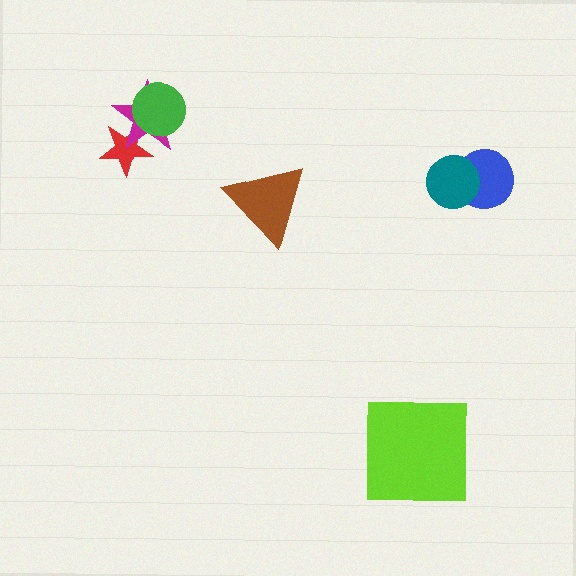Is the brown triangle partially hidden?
No, no other shape covers it.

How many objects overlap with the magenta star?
2 objects overlap with the magenta star.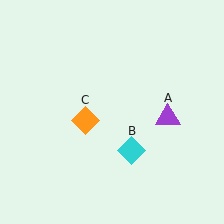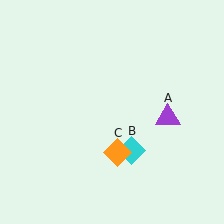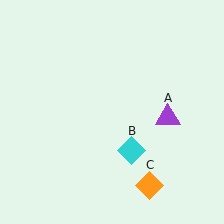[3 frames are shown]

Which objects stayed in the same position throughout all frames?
Purple triangle (object A) and cyan diamond (object B) remained stationary.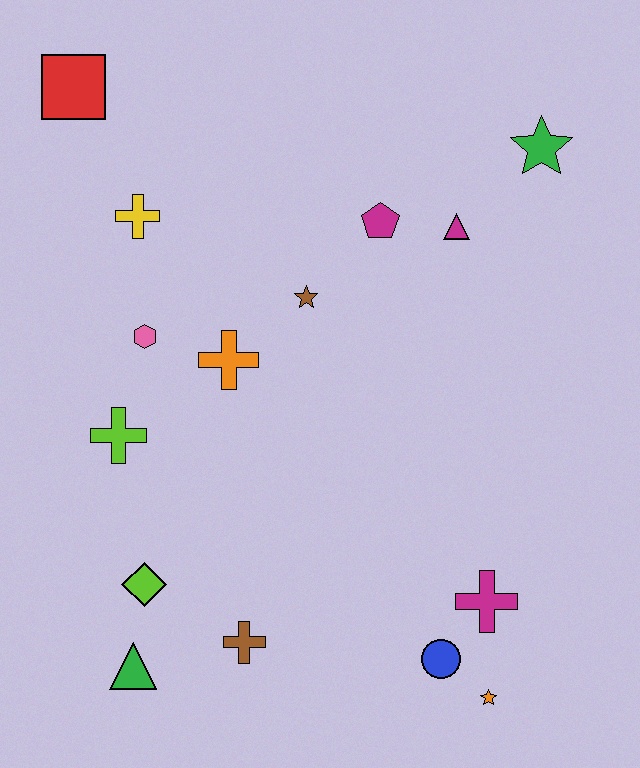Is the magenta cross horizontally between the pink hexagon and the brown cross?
No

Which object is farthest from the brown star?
The orange star is farthest from the brown star.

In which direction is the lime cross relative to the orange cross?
The lime cross is to the left of the orange cross.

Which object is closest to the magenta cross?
The blue circle is closest to the magenta cross.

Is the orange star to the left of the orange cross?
No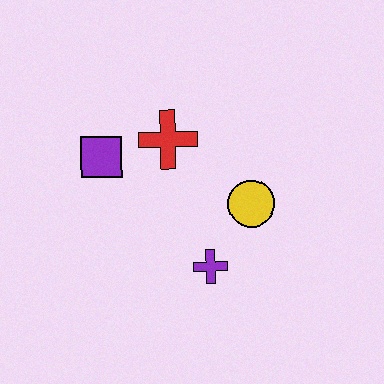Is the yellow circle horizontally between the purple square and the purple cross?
No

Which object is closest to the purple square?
The red cross is closest to the purple square.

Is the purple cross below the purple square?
Yes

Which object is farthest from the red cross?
The purple cross is farthest from the red cross.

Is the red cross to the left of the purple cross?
Yes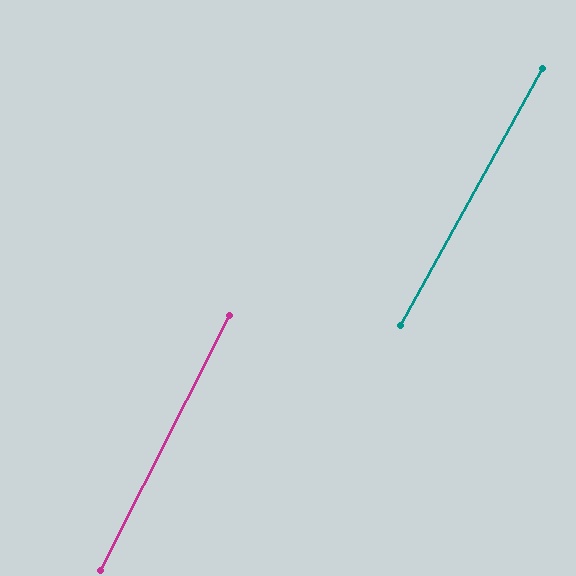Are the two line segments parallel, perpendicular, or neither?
Parallel — their directions differ by only 2.0°.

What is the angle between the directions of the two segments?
Approximately 2 degrees.